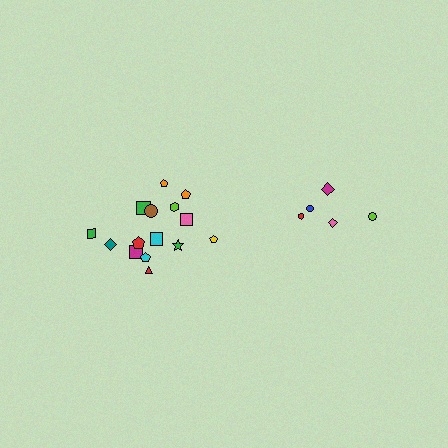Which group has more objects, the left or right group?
The left group.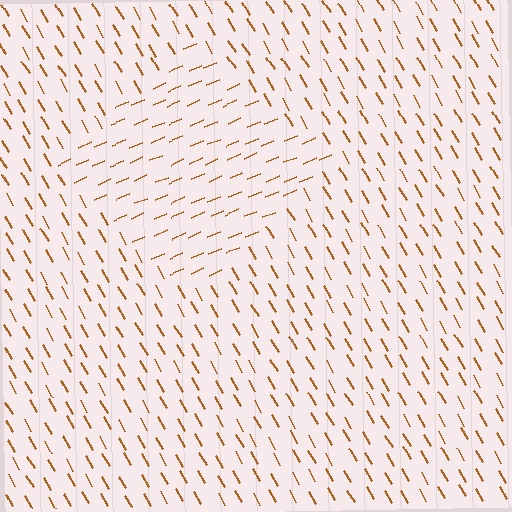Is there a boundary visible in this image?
Yes, there is a texture boundary formed by a change in line orientation.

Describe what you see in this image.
The image is filled with small brown line segments. A diamond region in the image has lines oriented differently from the surrounding lines, creating a visible texture boundary.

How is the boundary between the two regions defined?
The boundary is defined purely by a change in line orientation (approximately 83 degrees difference). All lines are the same color and thickness.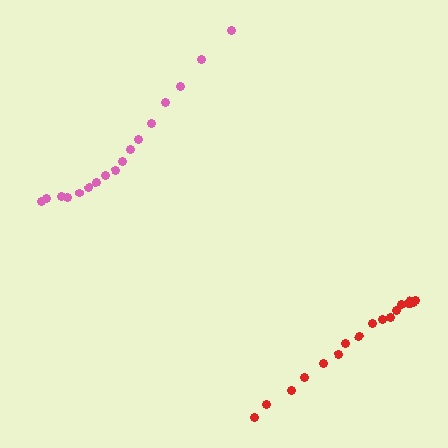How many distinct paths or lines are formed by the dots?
There are 2 distinct paths.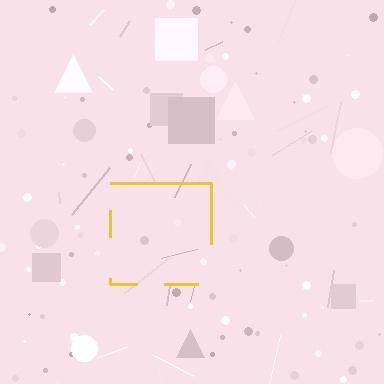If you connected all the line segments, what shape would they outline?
They would outline a square.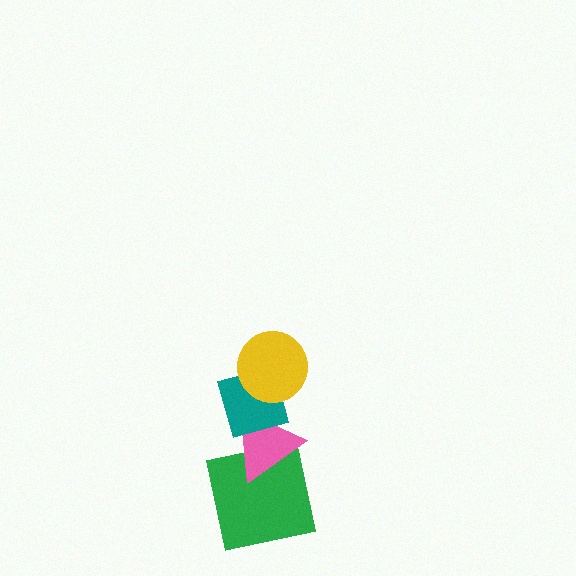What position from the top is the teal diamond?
The teal diamond is 2nd from the top.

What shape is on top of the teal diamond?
The yellow circle is on top of the teal diamond.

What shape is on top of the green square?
The pink triangle is on top of the green square.